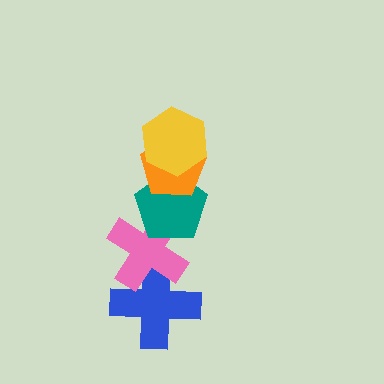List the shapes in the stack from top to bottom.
From top to bottom: the yellow hexagon, the orange pentagon, the teal pentagon, the pink cross, the blue cross.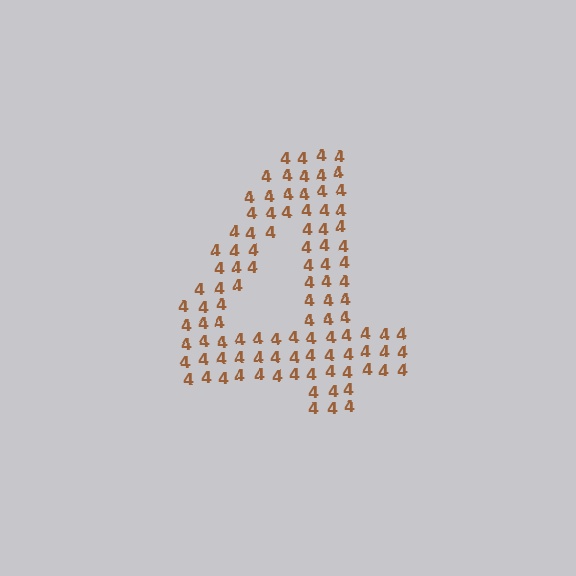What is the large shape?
The large shape is the digit 4.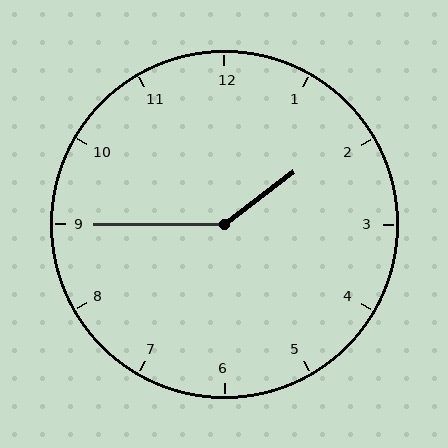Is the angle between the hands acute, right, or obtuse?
It is obtuse.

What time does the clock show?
1:45.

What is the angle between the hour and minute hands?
Approximately 142 degrees.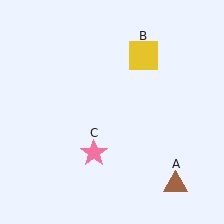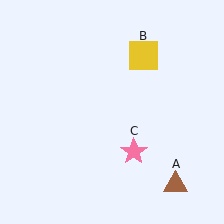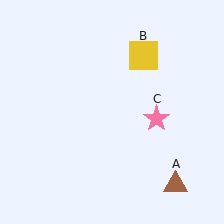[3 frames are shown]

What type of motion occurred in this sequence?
The pink star (object C) rotated counterclockwise around the center of the scene.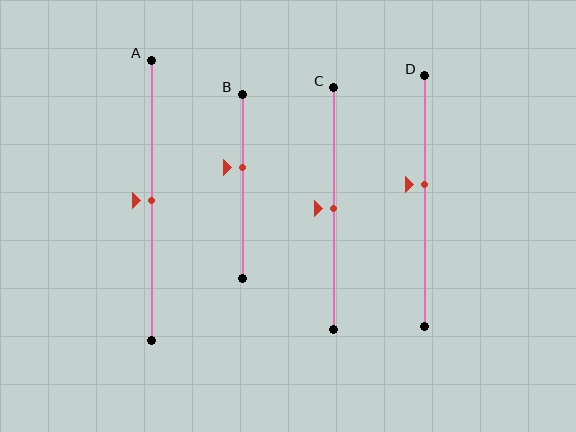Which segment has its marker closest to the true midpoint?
Segment A has its marker closest to the true midpoint.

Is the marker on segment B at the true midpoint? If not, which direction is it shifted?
No, the marker on segment B is shifted upward by about 10% of the segment length.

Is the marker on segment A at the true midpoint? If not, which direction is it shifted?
Yes, the marker on segment A is at the true midpoint.